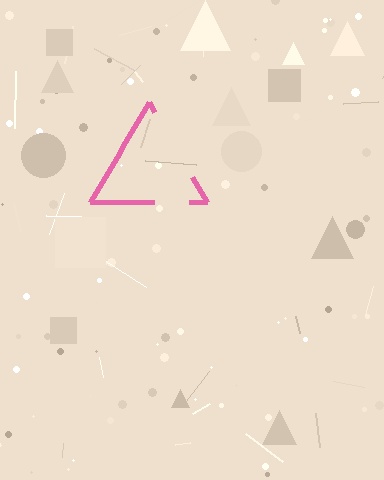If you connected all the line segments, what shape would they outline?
They would outline a triangle.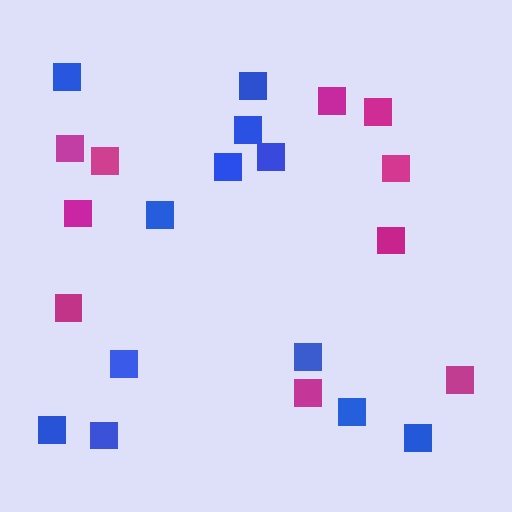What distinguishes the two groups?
There are 2 groups: one group of magenta squares (10) and one group of blue squares (12).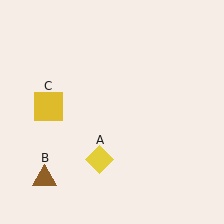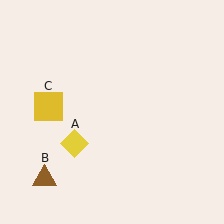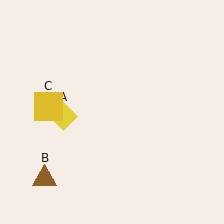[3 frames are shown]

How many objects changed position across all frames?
1 object changed position: yellow diamond (object A).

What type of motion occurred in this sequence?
The yellow diamond (object A) rotated clockwise around the center of the scene.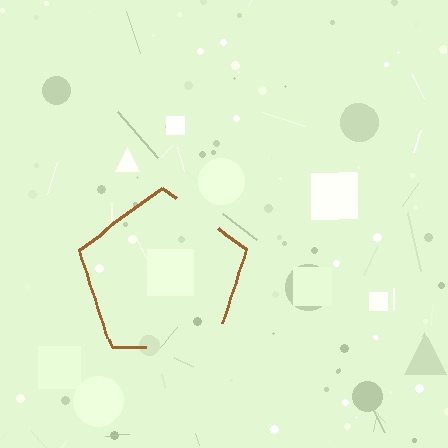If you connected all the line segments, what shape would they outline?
They would outline a pentagon.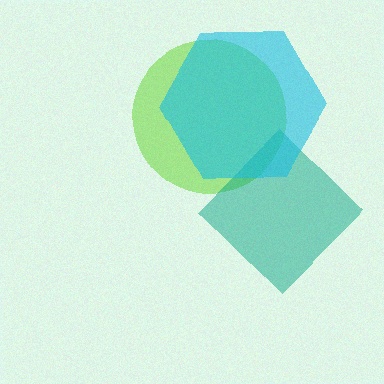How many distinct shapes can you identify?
There are 3 distinct shapes: a lime circle, a teal diamond, a cyan hexagon.